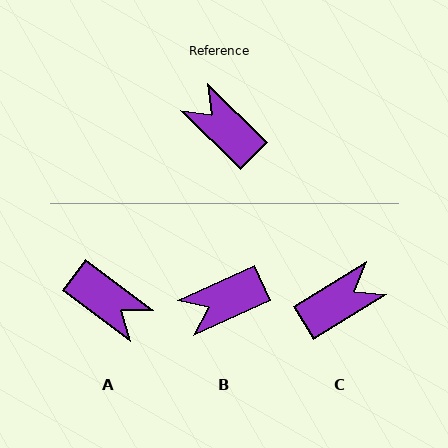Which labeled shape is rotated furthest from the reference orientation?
A, about 173 degrees away.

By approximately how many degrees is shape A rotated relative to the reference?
Approximately 173 degrees clockwise.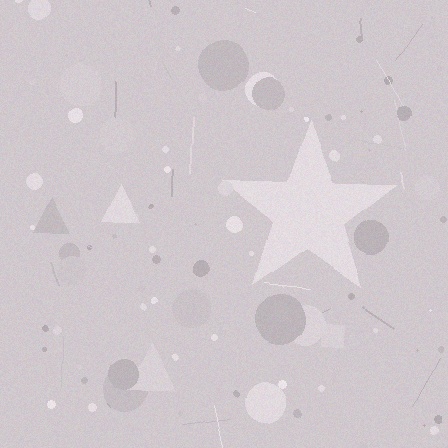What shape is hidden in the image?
A star is hidden in the image.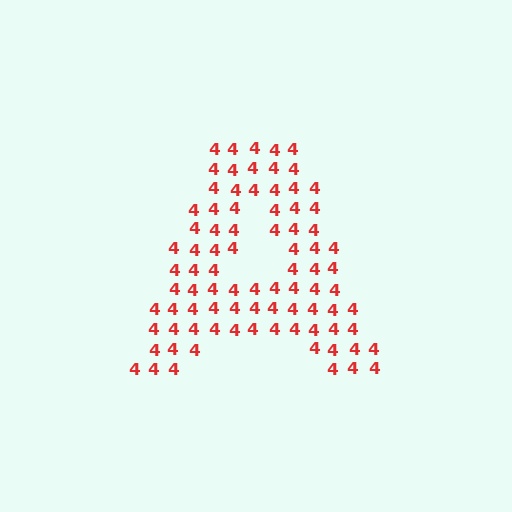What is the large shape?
The large shape is the letter A.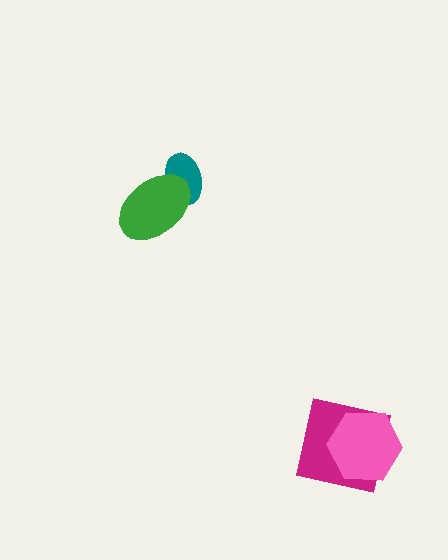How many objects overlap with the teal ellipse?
1 object overlaps with the teal ellipse.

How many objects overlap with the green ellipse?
1 object overlaps with the green ellipse.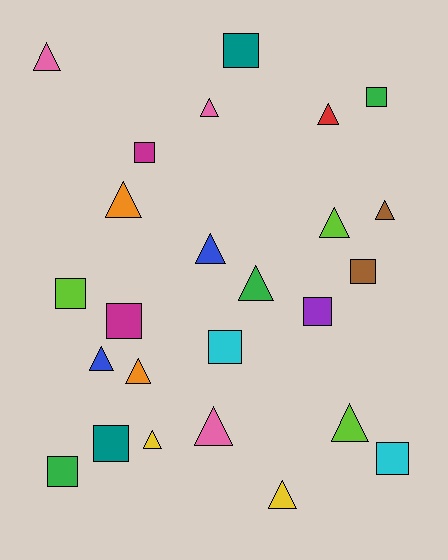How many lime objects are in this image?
There are 3 lime objects.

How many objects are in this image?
There are 25 objects.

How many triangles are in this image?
There are 14 triangles.